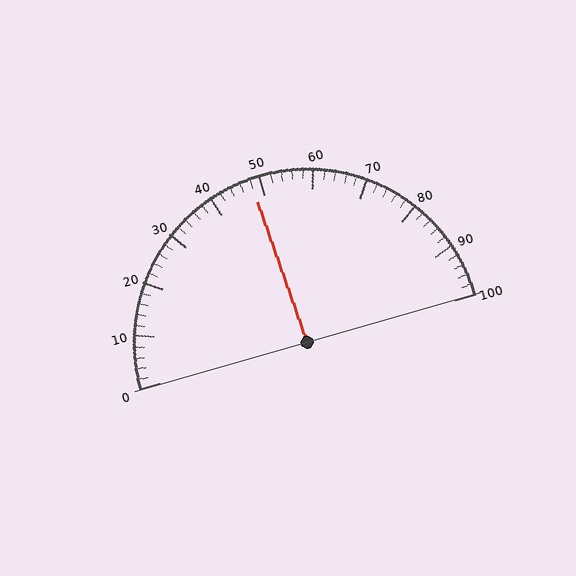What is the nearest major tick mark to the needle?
The nearest major tick mark is 50.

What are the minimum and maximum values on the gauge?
The gauge ranges from 0 to 100.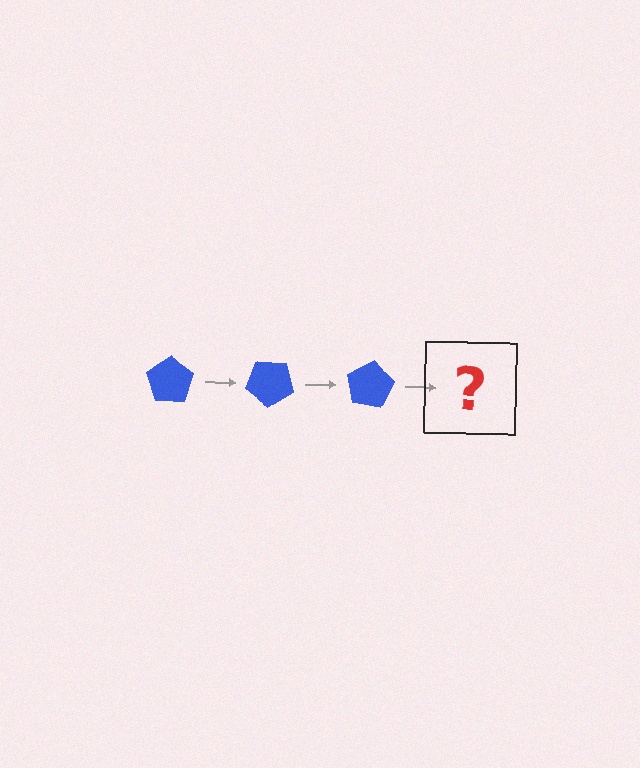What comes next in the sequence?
The next element should be a blue pentagon rotated 120 degrees.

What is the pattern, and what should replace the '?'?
The pattern is that the pentagon rotates 40 degrees each step. The '?' should be a blue pentagon rotated 120 degrees.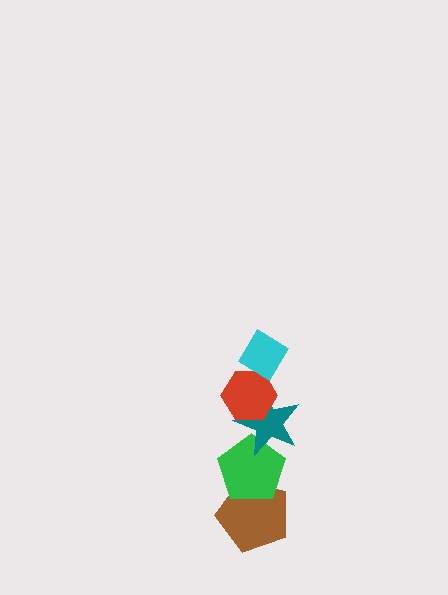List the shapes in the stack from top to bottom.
From top to bottom: the cyan diamond, the red hexagon, the teal star, the green pentagon, the brown pentagon.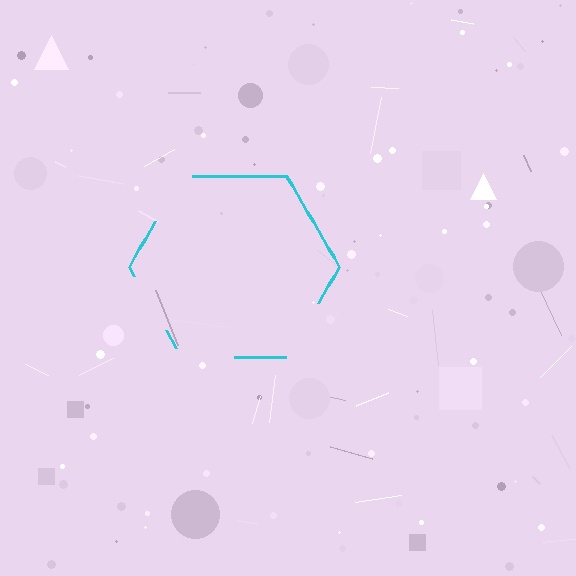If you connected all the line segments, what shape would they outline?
They would outline a hexagon.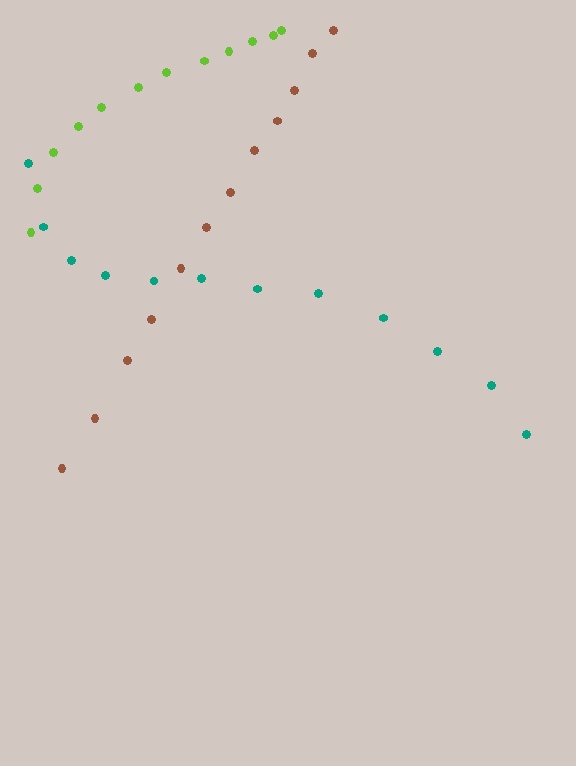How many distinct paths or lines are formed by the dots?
There are 3 distinct paths.